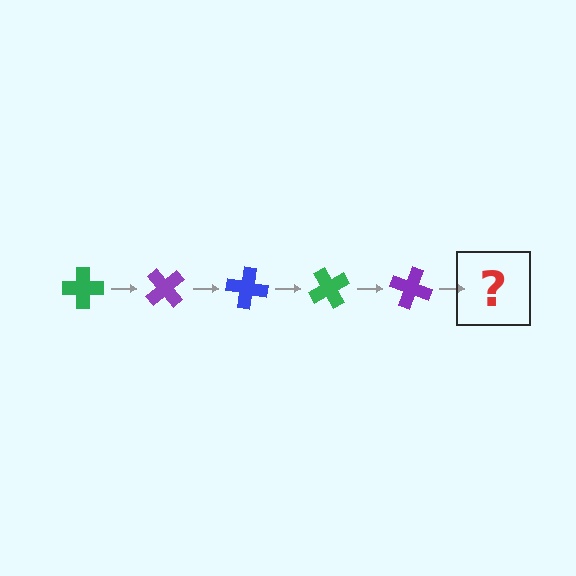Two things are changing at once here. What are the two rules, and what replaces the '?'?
The two rules are that it rotates 50 degrees each step and the color cycles through green, purple, and blue. The '?' should be a blue cross, rotated 250 degrees from the start.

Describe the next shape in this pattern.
It should be a blue cross, rotated 250 degrees from the start.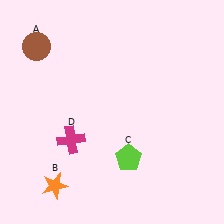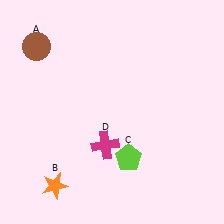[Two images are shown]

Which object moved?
The magenta cross (D) moved right.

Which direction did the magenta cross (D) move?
The magenta cross (D) moved right.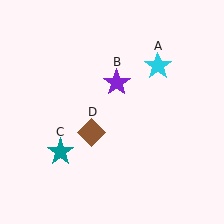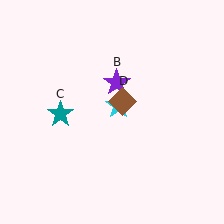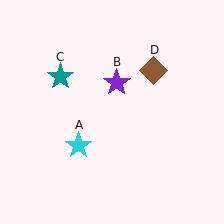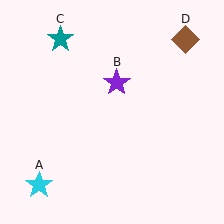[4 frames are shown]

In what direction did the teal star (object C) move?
The teal star (object C) moved up.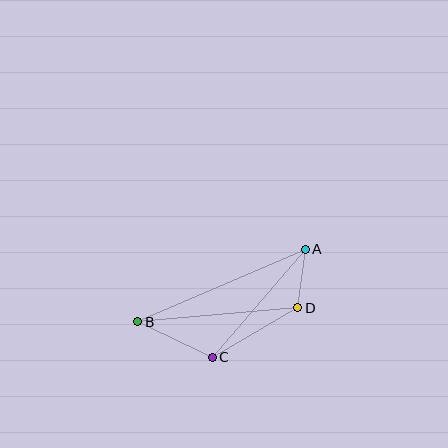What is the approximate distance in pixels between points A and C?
The distance between A and C is approximately 142 pixels.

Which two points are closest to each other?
Points A and D are closest to each other.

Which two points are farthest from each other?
Points A and B are farthest from each other.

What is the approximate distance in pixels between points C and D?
The distance between C and D is approximately 99 pixels.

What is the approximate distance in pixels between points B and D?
The distance between B and D is approximately 161 pixels.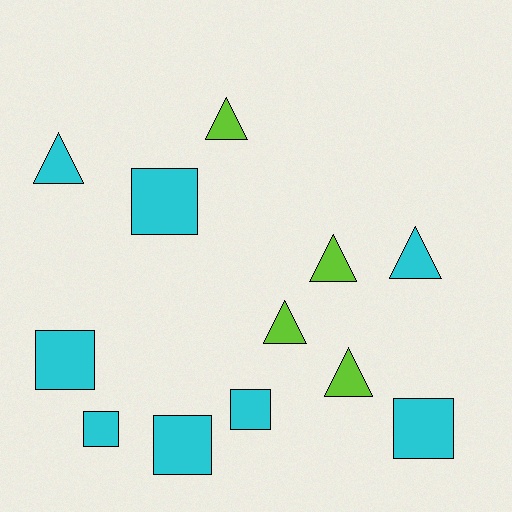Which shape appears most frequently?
Square, with 6 objects.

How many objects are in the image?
There are 12 objects.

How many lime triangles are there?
There are 4 lime triangles.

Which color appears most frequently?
Cyan, with 8 objects.